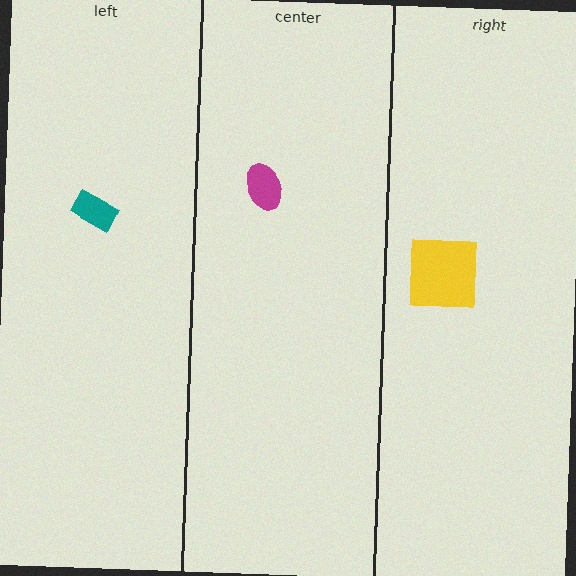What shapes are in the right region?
The yellow square.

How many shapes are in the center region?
1.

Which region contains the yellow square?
The right region.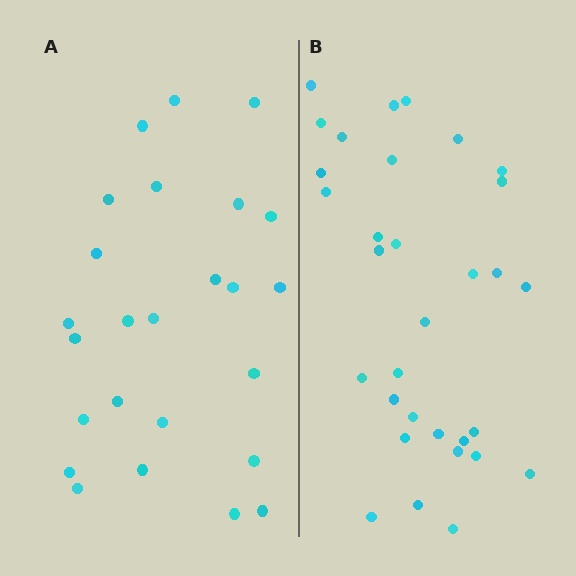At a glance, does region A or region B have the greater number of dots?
Region B (the right region) has more dots.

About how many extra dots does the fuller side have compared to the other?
Region B has roughly 8 or so more dots than region A.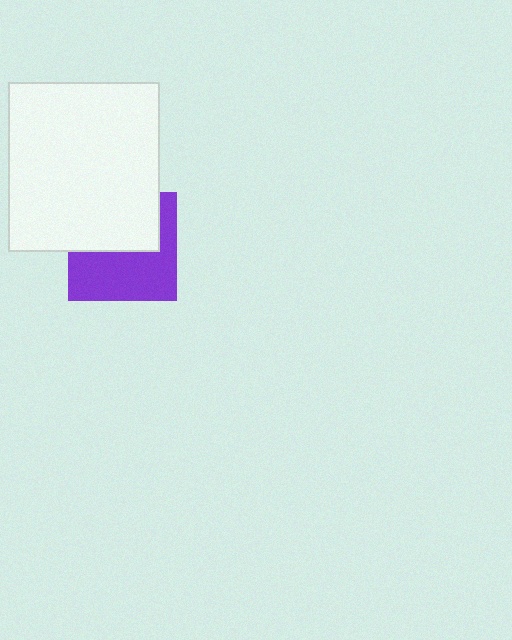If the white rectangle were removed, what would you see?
You would see the complete purple square.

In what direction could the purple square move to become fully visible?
The purple square could move down. That would shift it out from behind the white rectangle entirely.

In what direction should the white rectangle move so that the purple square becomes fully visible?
The white rectangle should move up. That is the shortest direction to clear the overlap and leave the purple square fully visible.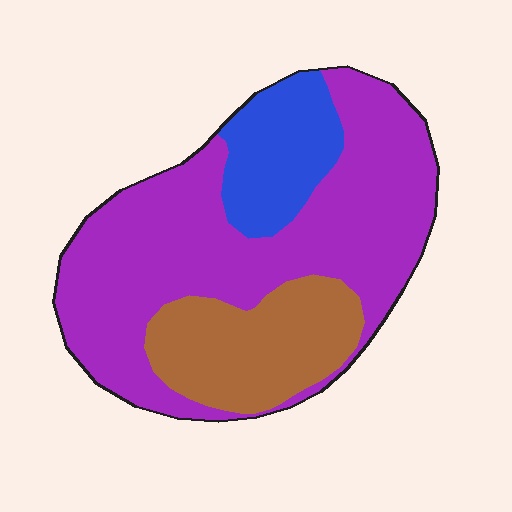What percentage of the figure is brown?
Brown covers roughly 25% of the figure.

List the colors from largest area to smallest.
From largest to smallest: purple, brown, blue.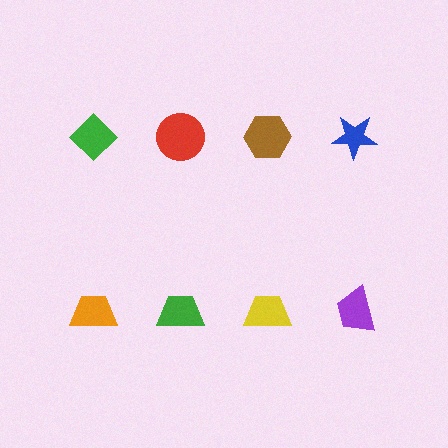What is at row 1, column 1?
A green diamond.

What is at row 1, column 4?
A blue star.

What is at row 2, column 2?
A green trapezoid.